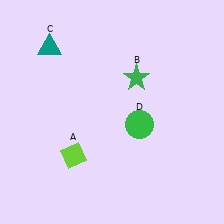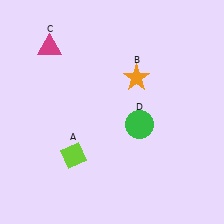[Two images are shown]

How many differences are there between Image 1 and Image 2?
There are 2 differences between the two images.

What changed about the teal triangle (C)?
In Image 1, C is teal. In Image 2, it changed to magenta.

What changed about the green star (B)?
In Image 1, B is green. In Image 2, it changed to orange.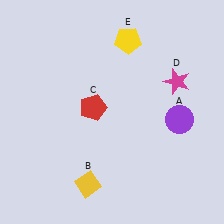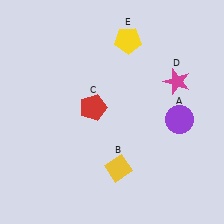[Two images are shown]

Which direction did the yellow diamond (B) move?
The yellow diamond (B) moved right.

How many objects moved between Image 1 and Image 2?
1 object moved between the two images.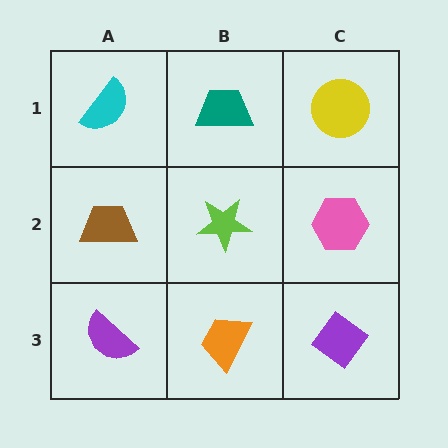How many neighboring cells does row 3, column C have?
2.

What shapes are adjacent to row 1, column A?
A brown trapezoid (row 2, column A), a teal trapezoid (row 1, column B).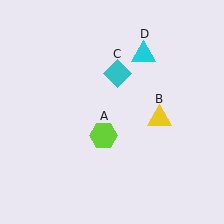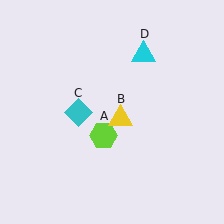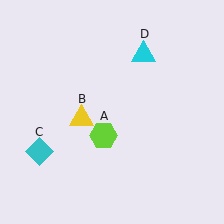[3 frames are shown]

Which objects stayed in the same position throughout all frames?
Lime hexagon (object A) and cyan triangle (object D) remained stationary.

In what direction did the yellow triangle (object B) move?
The yellow triangle (object B) moved left.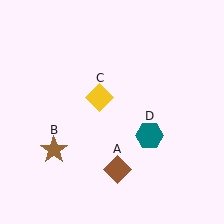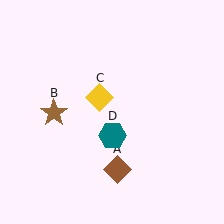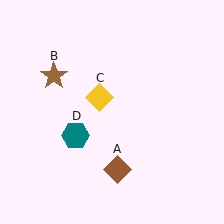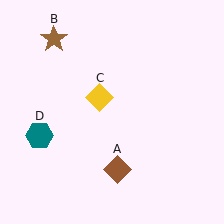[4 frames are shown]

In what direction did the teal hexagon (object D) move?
The teal hexagon (object D) moved left.